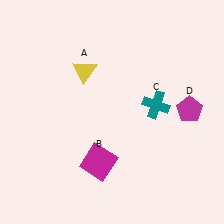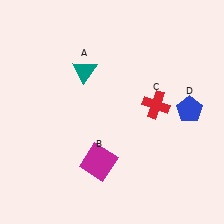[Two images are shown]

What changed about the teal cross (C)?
In Image 1, C is teal. In Image 2, it changed to red.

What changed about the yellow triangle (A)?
In Image 1, A is yellow. In Image 2, it changed to teal.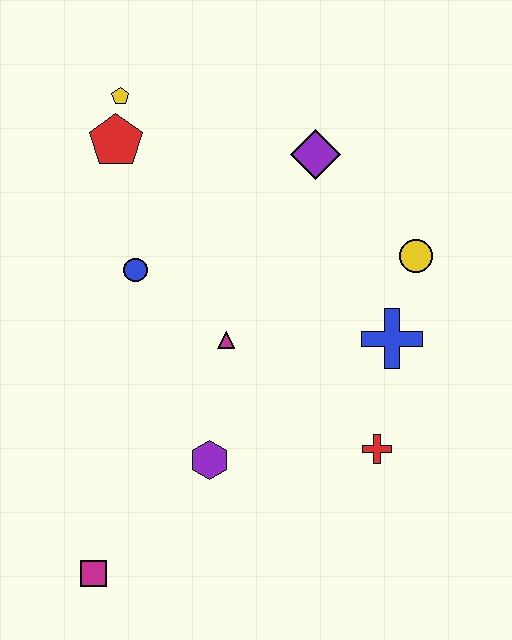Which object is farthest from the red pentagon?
The magenta square is farthest from the red pentagon.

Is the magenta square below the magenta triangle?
Yes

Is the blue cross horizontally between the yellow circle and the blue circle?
Yes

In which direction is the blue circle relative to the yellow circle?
The blue circle is to the left of the yellow circle.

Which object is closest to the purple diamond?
The yellow circle is closest to the purple diamond.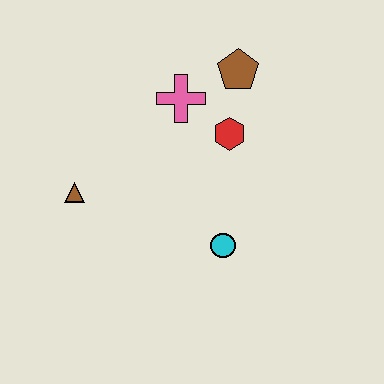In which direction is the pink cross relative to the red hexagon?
The pink cross is to the left of the red hexagon.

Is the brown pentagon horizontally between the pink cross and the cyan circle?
No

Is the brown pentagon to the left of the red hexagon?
No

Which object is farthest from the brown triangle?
The brown pentagon is farthest from the brown triangle.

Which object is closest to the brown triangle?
The pink cross is closest to the brown triangle.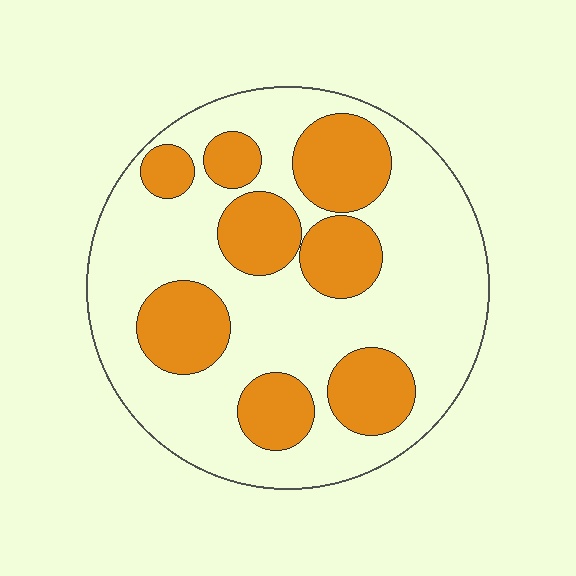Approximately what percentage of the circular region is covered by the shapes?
Approximately 35%.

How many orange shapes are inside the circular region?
8.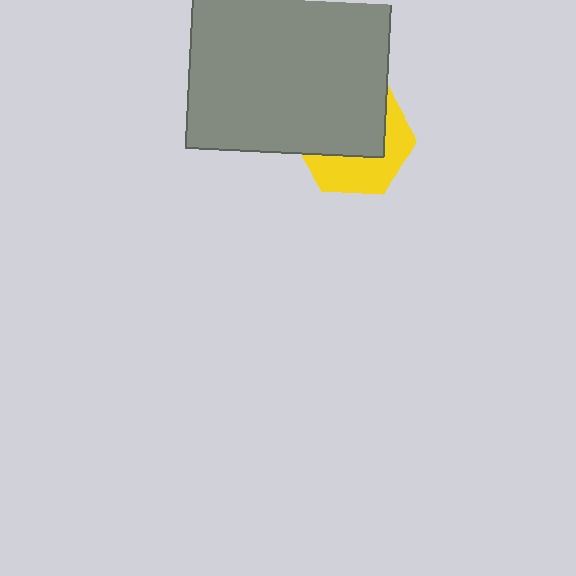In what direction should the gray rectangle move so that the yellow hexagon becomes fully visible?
The gray rectangle should move up. That is the shortest direction to clear the overlap and leave the yellow hexagon fully visible.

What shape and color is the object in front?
The object in front is a gray rectangle.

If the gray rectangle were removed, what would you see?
You would see the complete yellow hexagon.